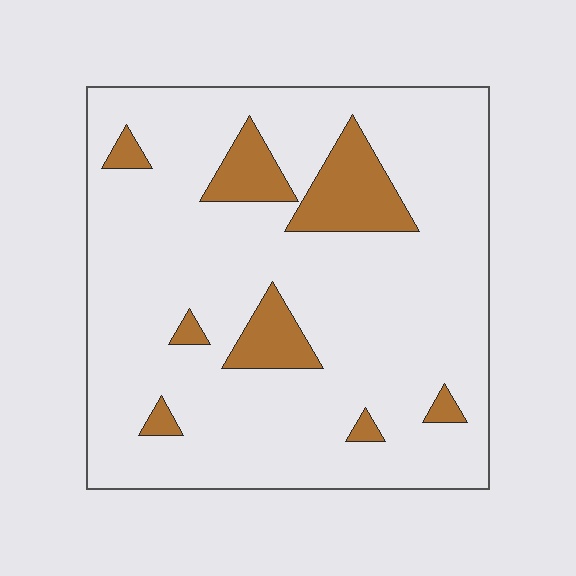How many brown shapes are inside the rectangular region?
8.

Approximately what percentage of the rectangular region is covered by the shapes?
Approximately 15%.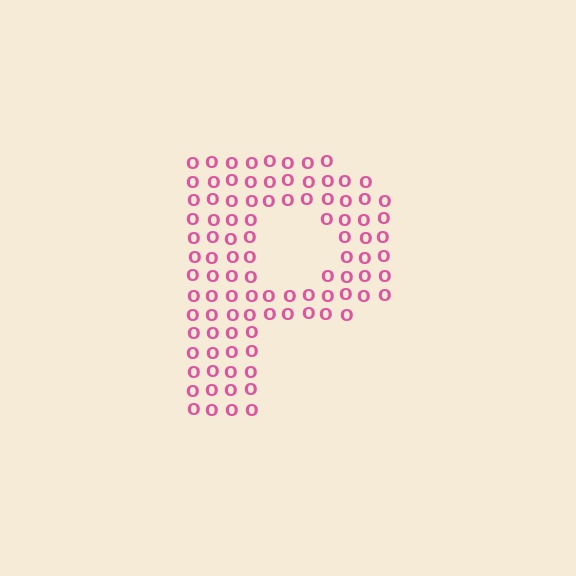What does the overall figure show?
The overall figure shows the letter P.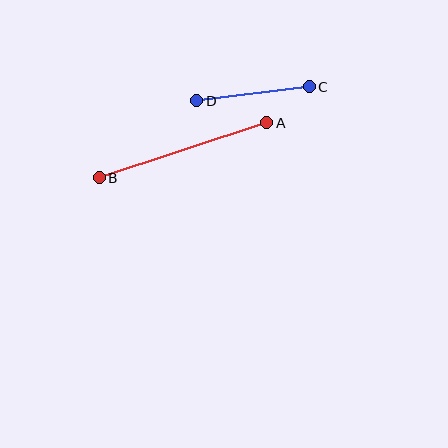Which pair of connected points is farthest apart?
Points A and B are farthest apart.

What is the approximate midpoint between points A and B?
The midpoint is at approximately (183, 150) pixels.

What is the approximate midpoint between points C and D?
The midpoint is at approximately (253, 94) pixels.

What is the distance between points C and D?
The distance is approximately 113 pixels.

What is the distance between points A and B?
The distance is approximately 176 pixels.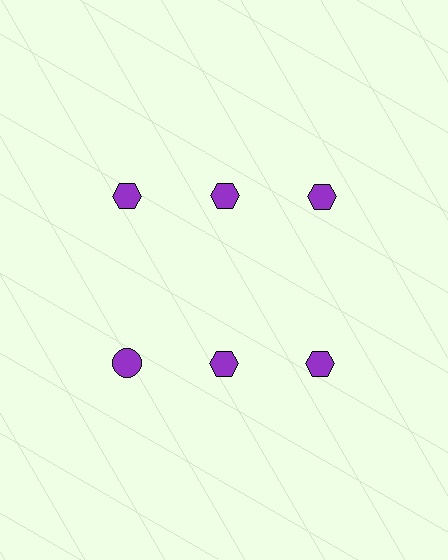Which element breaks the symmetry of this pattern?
The purple circle in the second row, leftmost column breaks the symmetry. All other shapes are purple hexagons.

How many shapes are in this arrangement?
There are 6 shapes arranged in a grid pattern.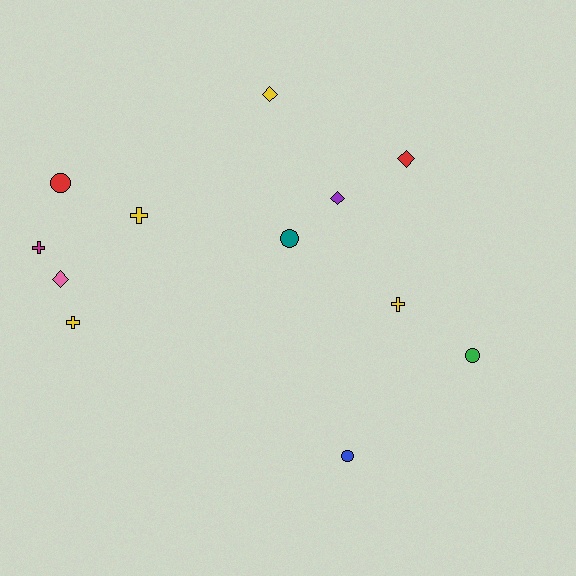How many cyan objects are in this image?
There are no cyan objects.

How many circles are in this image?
There are 4 circles.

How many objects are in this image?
There are 12 objects.